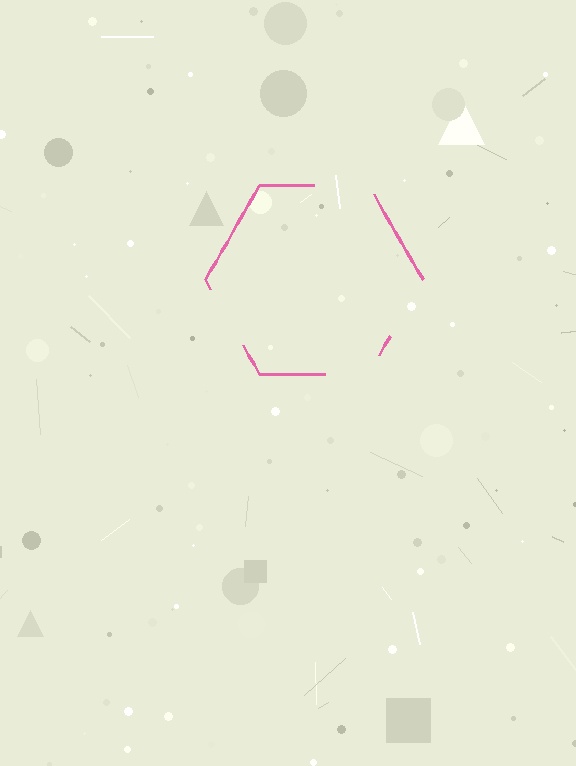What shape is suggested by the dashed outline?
The dashed outline suggests a hexagon.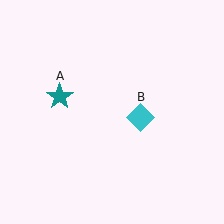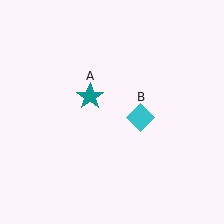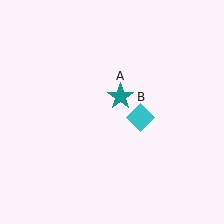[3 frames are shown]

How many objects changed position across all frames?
1 object changed position: teal star (object A).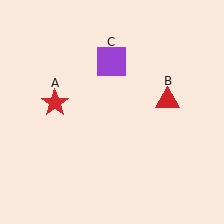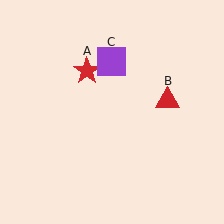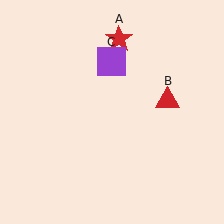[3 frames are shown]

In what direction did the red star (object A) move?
The red star (object A) moved up and to the right.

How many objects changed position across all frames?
1 object changed position: red star (object A).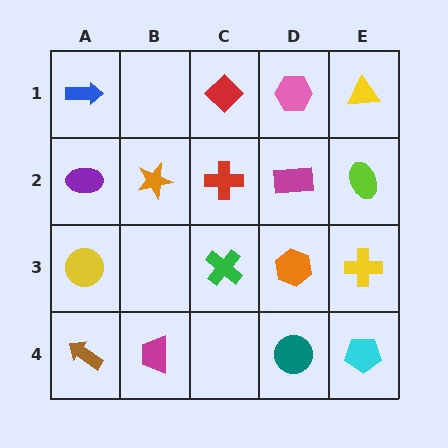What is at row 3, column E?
A yellow cross.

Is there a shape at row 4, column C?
No, that cell is empty.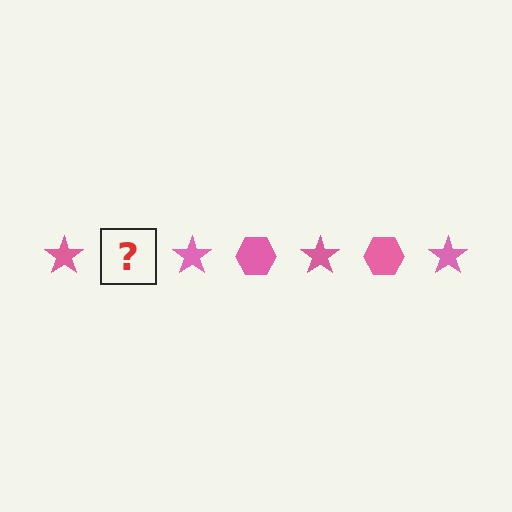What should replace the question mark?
The question mark should be replaced with a pink hexagon.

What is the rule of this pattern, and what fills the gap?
The rule is that the pattern cycles through star, hexagon shapes in pink. The gap should be filled with a pink hexagon.